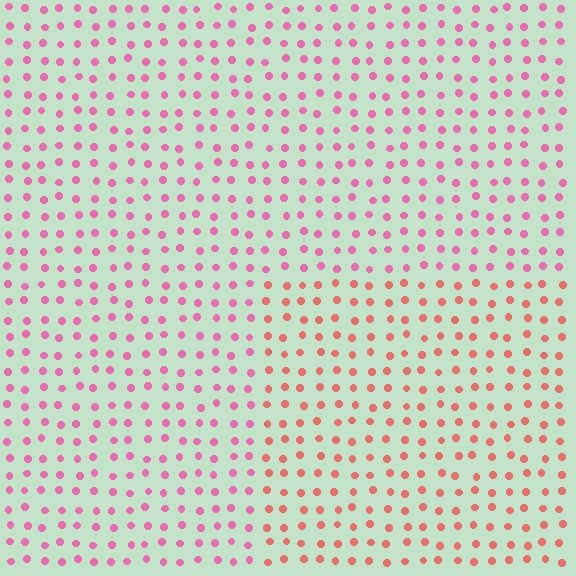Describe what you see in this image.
The image is filled with small pink elements in a uniform arrangement. A rectangle-shaped region is visible where the elements are tinted to a slightly different hue, forming a subtle color boundary.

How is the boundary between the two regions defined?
The boundary is defined purely by a slight shift in hue (about 36 degrees). Spacing, size, and orientation are identical on both sides.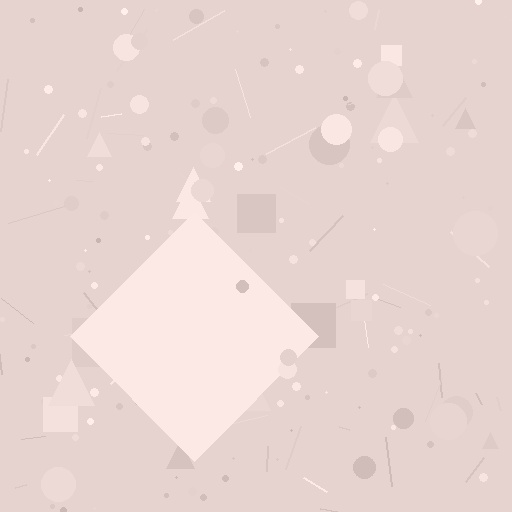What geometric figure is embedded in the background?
A diamond is embedded in the background.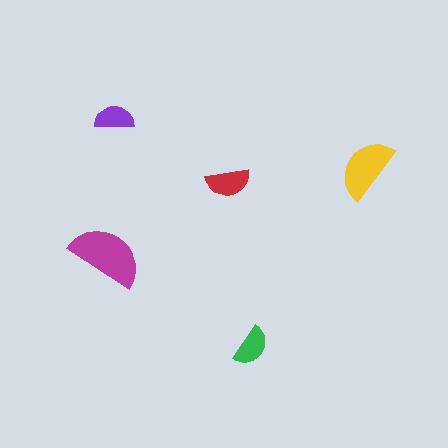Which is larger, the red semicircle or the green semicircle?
The red one.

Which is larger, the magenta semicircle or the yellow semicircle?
The magenta one.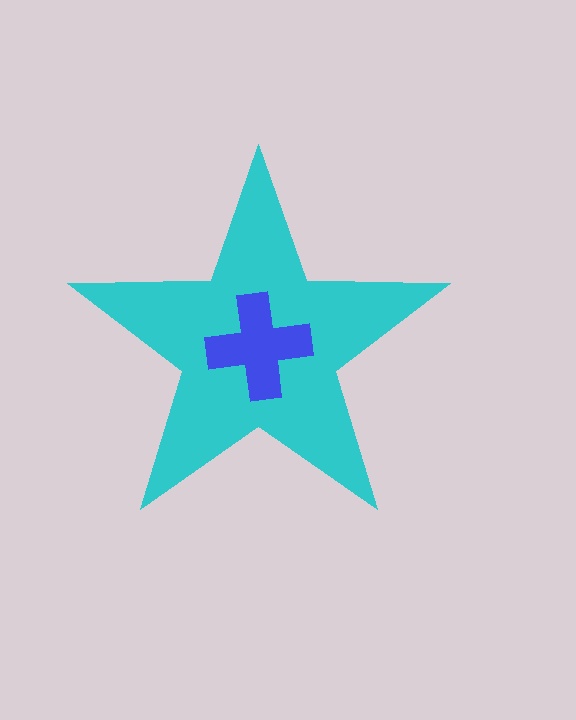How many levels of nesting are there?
2.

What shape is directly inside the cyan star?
The blue cross.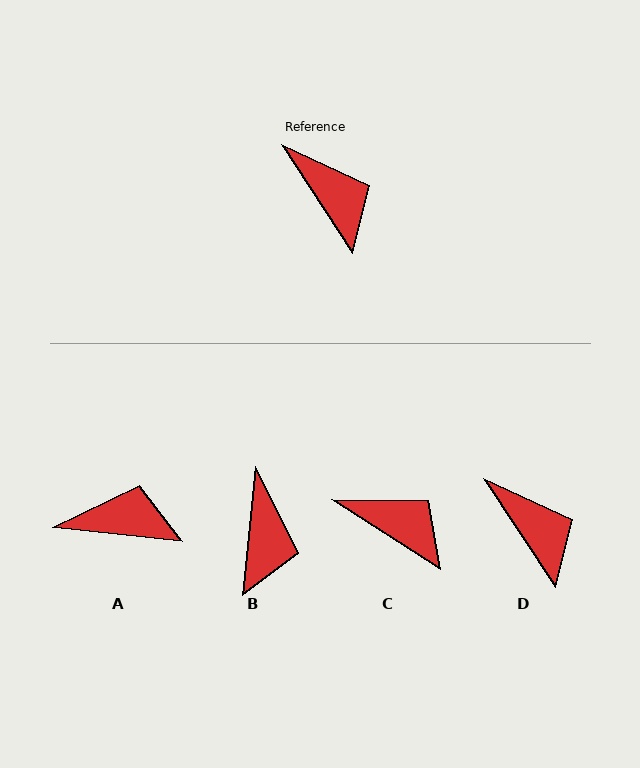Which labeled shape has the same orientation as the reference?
D.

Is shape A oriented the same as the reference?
No, it is off by about 51 degrees.